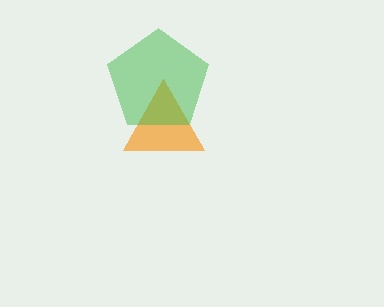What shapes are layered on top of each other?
The layered shapes are: an orange triangle, a green pentagon.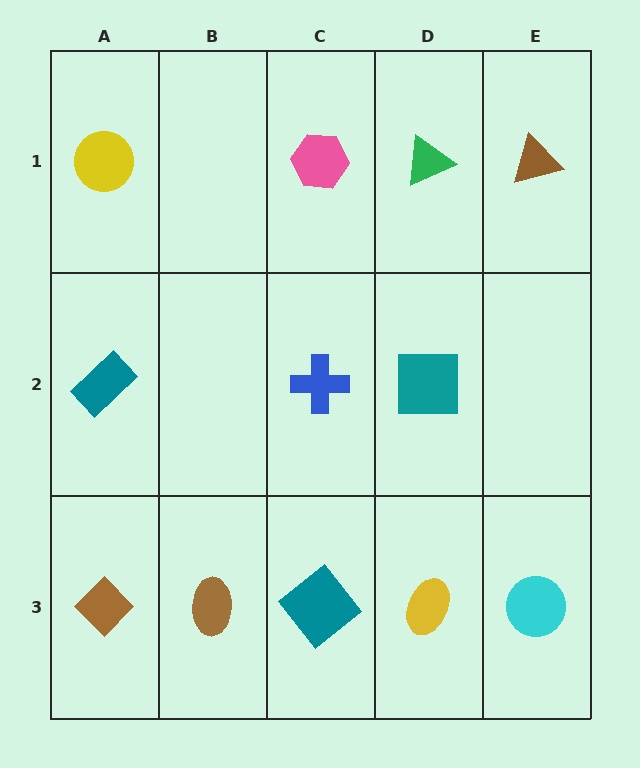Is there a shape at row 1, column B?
No, that cell is empty.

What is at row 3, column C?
A teal diamond.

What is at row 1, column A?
A yellow circle.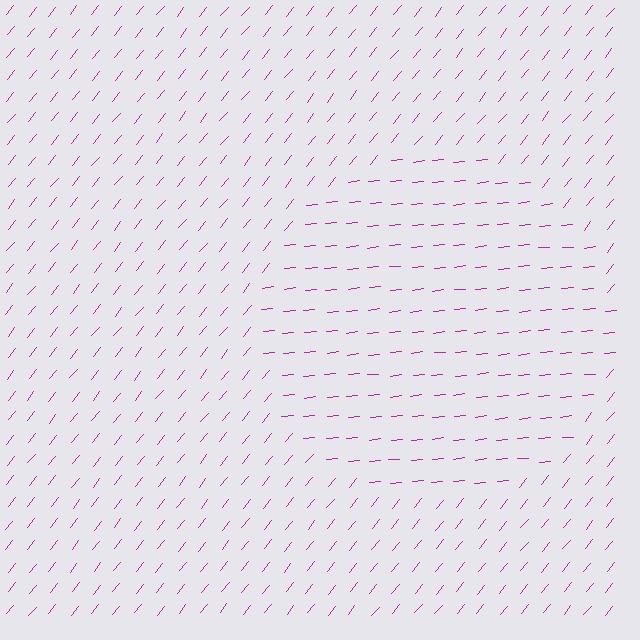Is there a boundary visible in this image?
Yes, there is a texture boundary formed by a change in line orientation.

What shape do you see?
I see a circle.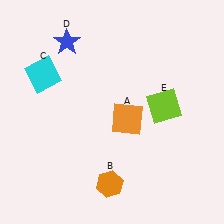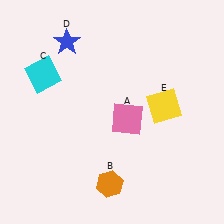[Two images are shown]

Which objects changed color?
A changed from orange to pink. E changed from lime to yellow.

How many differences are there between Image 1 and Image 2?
There are 2 differences between the two images.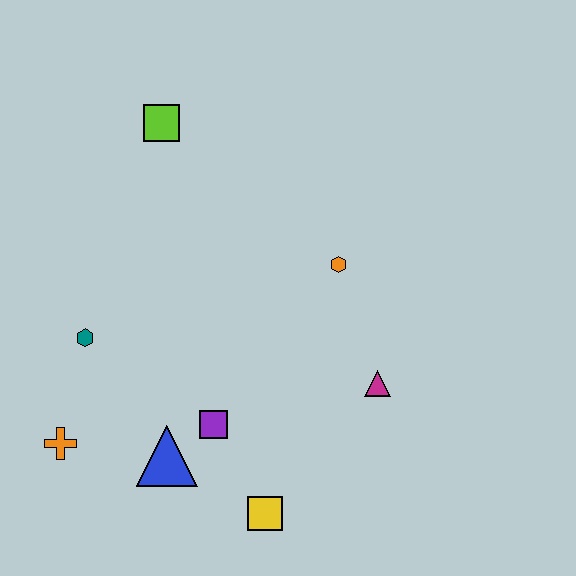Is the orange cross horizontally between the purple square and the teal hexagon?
No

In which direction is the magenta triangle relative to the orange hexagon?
The magenta triangle is below the orange hexagon.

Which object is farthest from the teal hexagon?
The magenta triangle is farthest from the teal hexagon.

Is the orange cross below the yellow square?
No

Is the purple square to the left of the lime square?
No